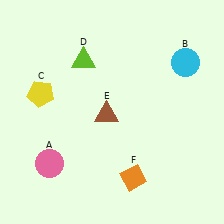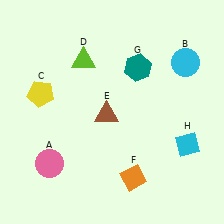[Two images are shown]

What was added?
A teal hexagon (G), a cyan diamond (H) were added in Image 2.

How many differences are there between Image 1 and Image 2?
There are 2 differences between the two images.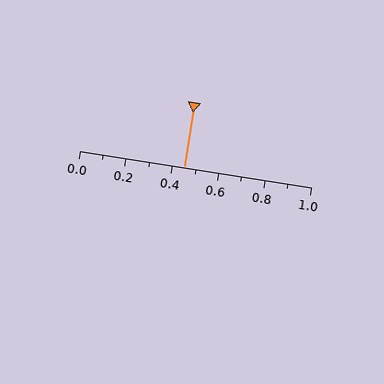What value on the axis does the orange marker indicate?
The marker indicates approximately 0.45.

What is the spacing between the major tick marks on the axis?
The major ticks are spaced 0.2 apart.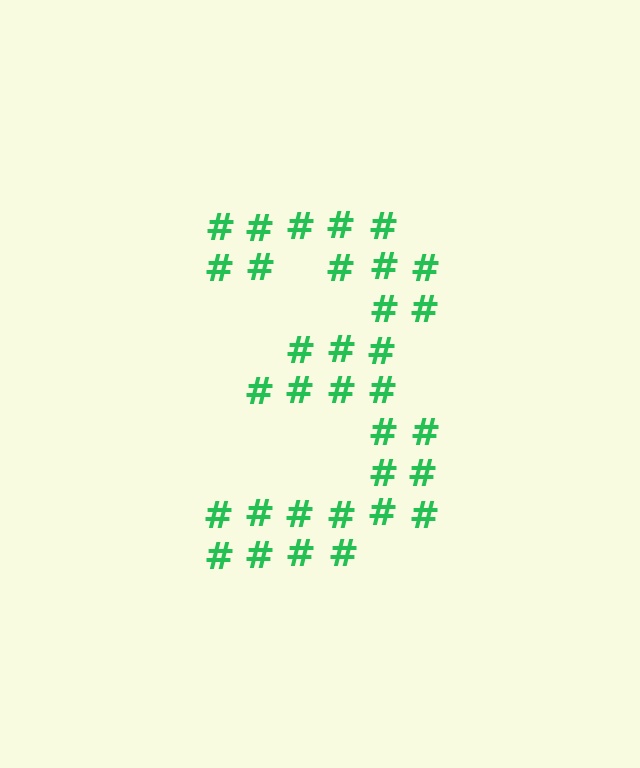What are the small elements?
The small elements are hash symbols.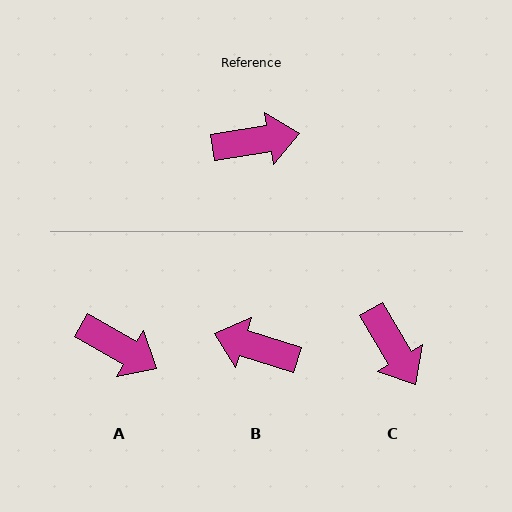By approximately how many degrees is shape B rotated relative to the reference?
Approximately 154 degrees counter-clockwise.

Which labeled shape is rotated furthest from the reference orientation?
B, about 154 degrees away.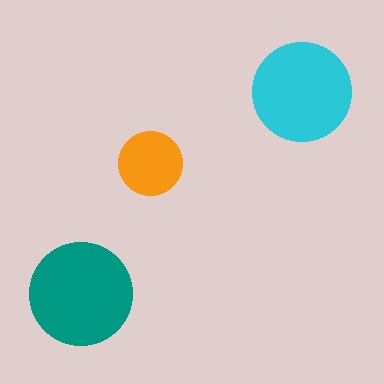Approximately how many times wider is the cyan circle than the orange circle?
About 1.5 times wider.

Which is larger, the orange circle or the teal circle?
The teal one.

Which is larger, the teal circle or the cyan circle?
The teal one.